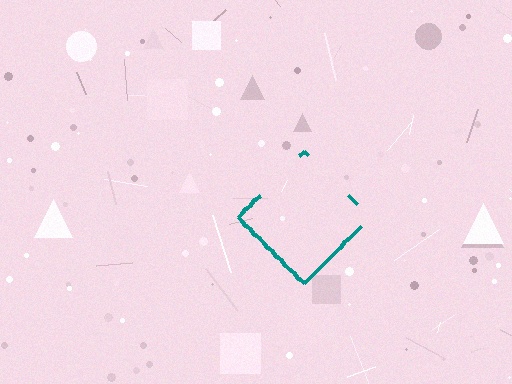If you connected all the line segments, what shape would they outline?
They would outline a diamond.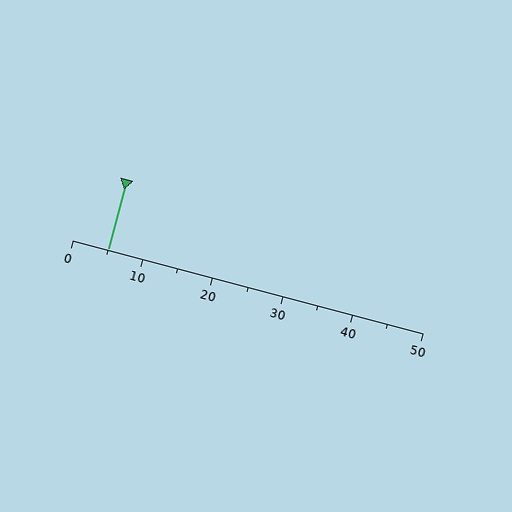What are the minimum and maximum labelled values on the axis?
The axis runs from 0 to 50.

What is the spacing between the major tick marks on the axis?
The major ticks are spaced 10 apart.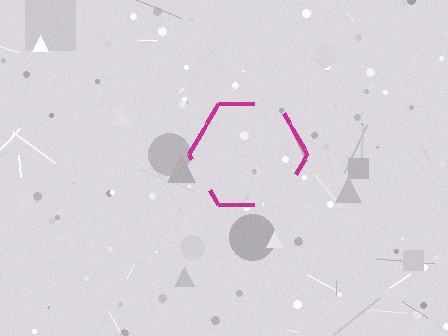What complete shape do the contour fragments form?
The contour fragments form a hexagon.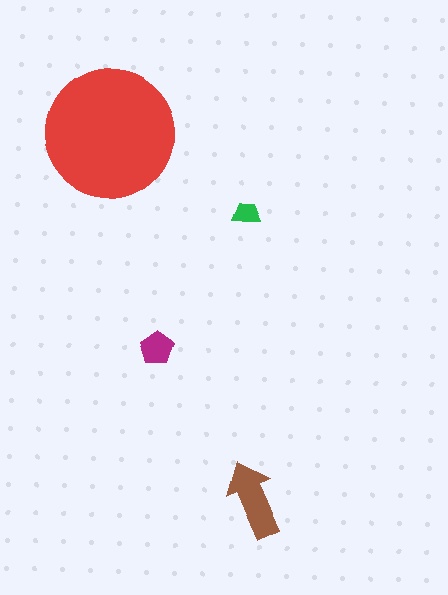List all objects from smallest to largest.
The green trapezoid, the magenta pentagon, the brown arrow, the red circle.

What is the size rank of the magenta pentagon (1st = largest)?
3rd.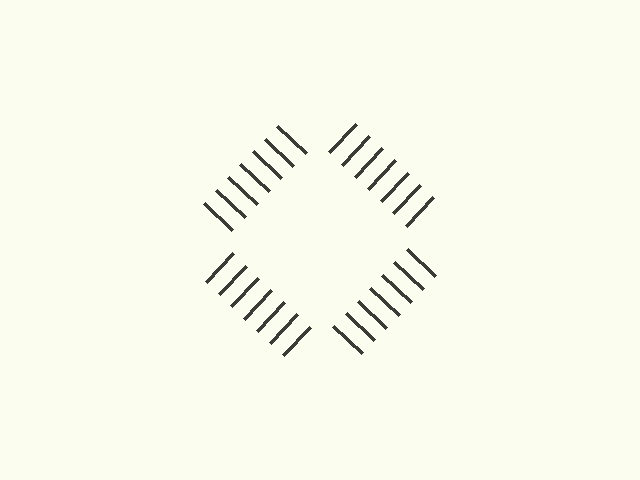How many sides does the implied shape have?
4 sides — the line-ends trace a square.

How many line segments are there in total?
28 — 7 along each of the 4 edges.